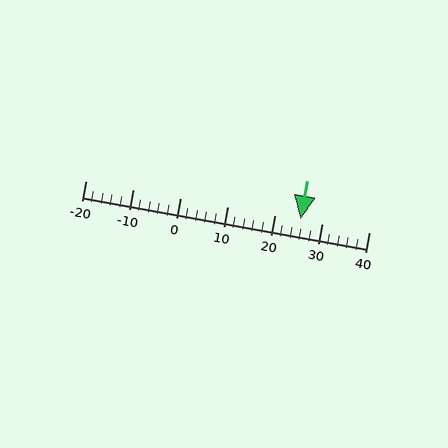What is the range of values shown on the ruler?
The ruler shows values from -20 to 40.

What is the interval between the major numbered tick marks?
The major tick marks are spaced 10 units apart.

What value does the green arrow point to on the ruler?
The green arrow points to approximately 26.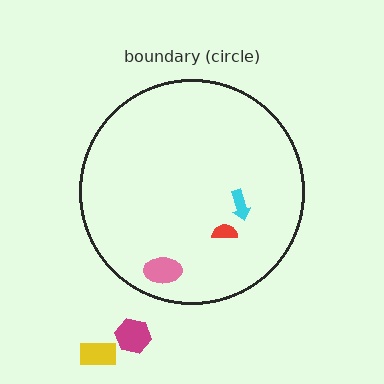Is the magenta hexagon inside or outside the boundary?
Outside.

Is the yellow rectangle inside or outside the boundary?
Outside.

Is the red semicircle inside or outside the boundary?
Inside.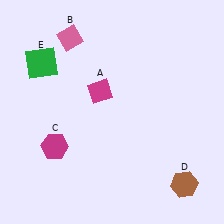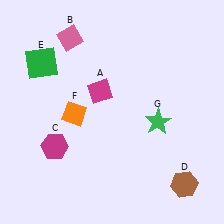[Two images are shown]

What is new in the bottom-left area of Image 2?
An orange diamond (F) was added in the bottom-left area of Image 2.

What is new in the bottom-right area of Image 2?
A green star (G) was added in the bottom-right area of Image 2.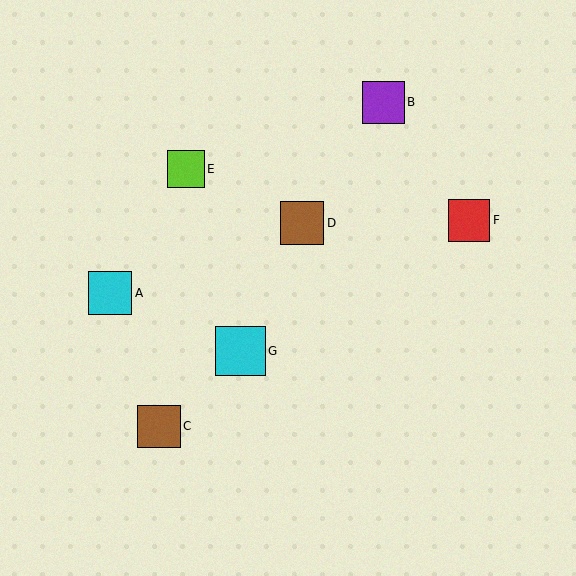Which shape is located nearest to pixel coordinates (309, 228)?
The brown square (labeled D) at (302, 223) is nearest to that location.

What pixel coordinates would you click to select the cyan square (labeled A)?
Click at (110, 293) to select the cyan square A.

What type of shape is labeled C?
Shape C is a brown square.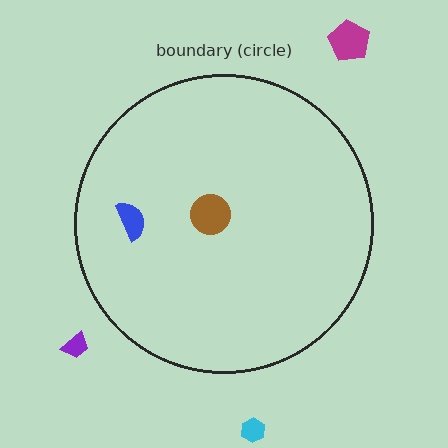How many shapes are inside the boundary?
2 inside, 3 outside.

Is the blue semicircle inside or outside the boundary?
Inside.